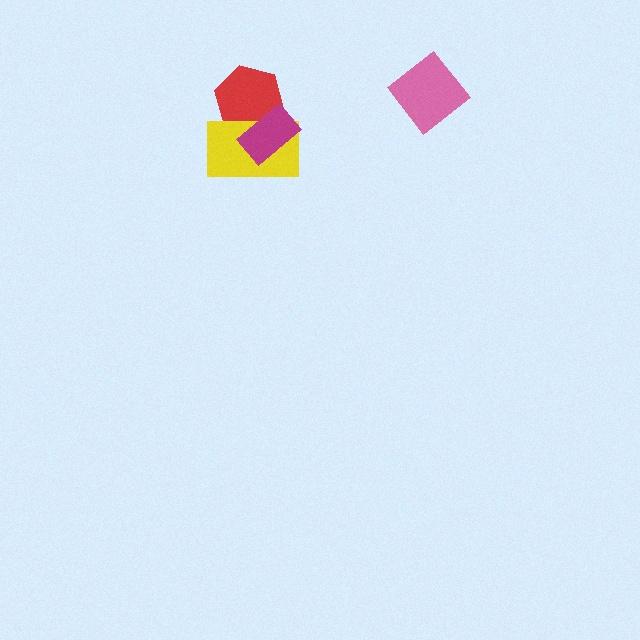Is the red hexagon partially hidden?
Yes, it is partially covered by another shape.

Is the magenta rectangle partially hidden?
No, no other shape covers it.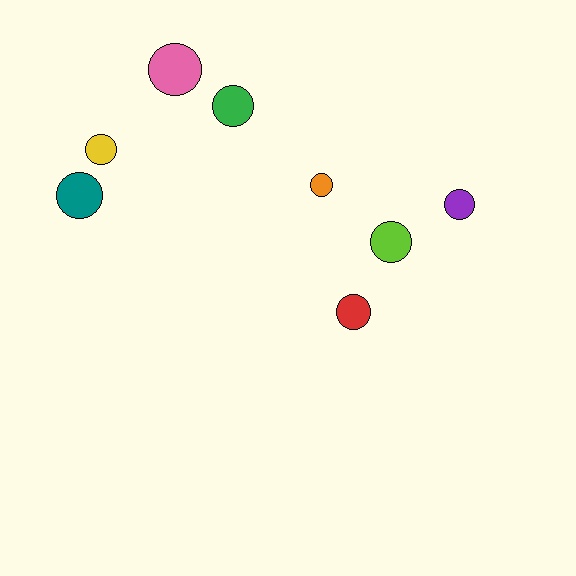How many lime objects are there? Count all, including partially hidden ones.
There is 1 lime object.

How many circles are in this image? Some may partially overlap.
There are 8 circles.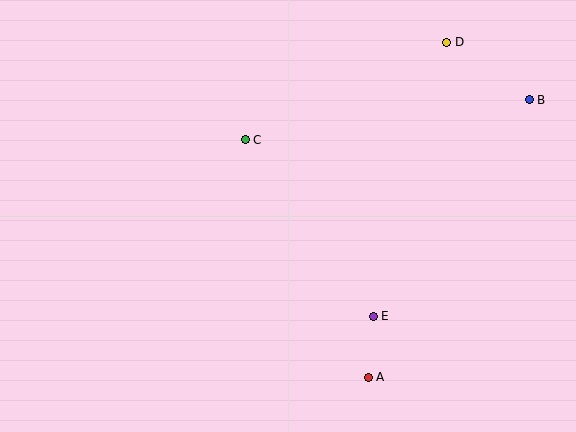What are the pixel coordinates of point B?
Point B is at (529, 100).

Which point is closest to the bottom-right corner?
Point A is closest to the bottom-right corner.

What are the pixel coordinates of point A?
Point A is at (368, 377).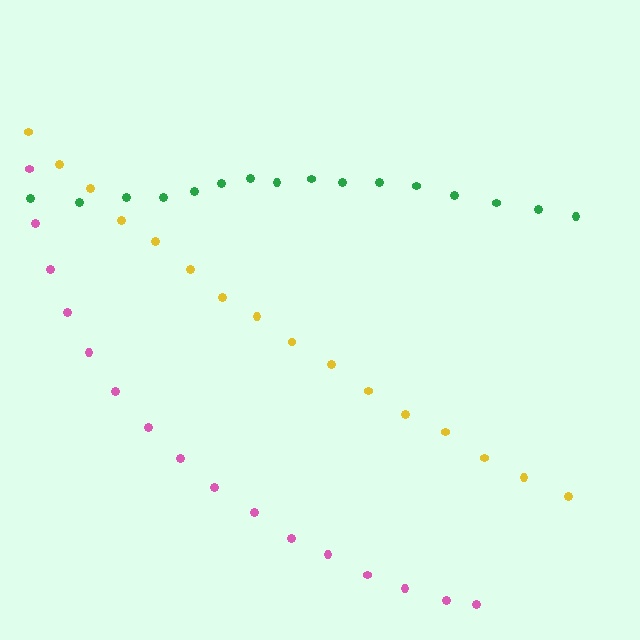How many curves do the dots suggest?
There are 3 distinct paths.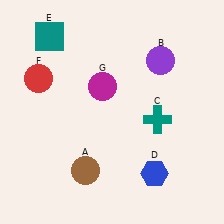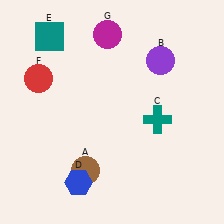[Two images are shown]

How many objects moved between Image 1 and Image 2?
2 objects moved between the two images.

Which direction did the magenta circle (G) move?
The magenta circle (G) moved up.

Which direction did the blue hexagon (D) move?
The blue hexagon (D) moved left.